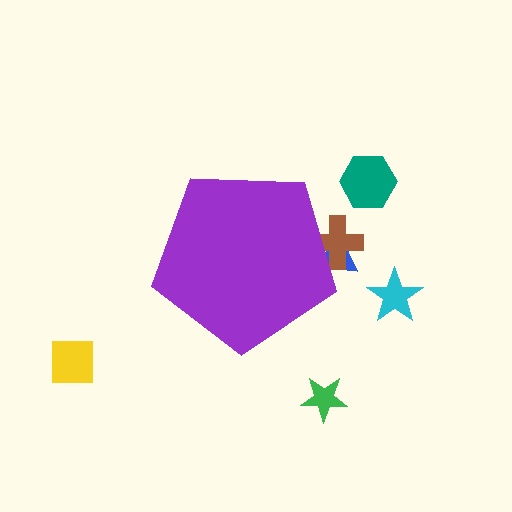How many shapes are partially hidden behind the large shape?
2 shapes are partially hidden.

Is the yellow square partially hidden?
No, the yellow square is fully visible.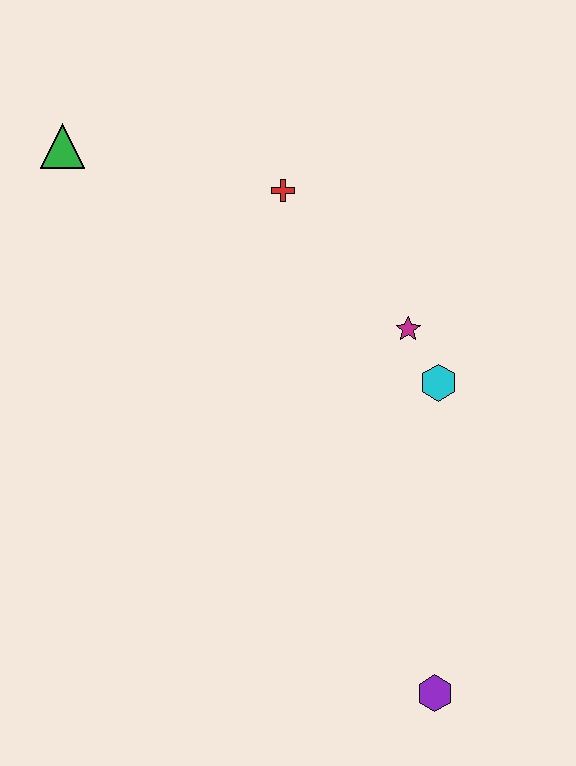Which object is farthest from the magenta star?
The green triangle is farthest from the magenta star.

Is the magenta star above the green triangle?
No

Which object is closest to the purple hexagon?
The cyan hexagon is closest to the purple hexagon.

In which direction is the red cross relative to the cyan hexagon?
The red cross is above the cyan hexagon.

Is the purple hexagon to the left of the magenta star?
No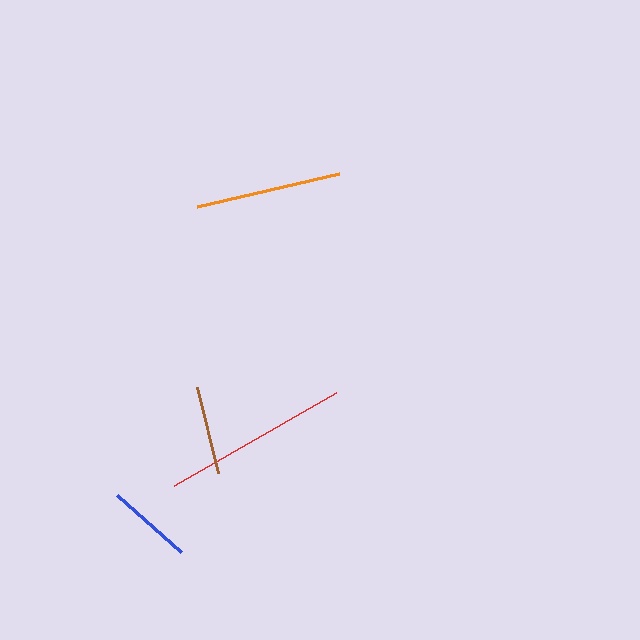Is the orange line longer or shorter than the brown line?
The orange line is longer than the brown line.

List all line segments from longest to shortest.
From longest to shortest: red, orange, brown, blue.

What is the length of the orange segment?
The orange segment is approximately 146 pixels long.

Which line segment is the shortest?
The blue line is the shortest at approximately 86 pixels.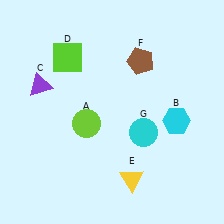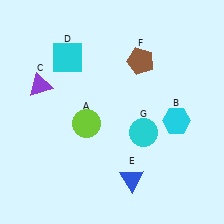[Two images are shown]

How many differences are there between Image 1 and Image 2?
There are 2 differences between the two images.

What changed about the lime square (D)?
In Image 1, D is lime. In Image 2, it changed to cyan.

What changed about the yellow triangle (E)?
In Image 1, E is yellow. In Image 2, it changed to blue.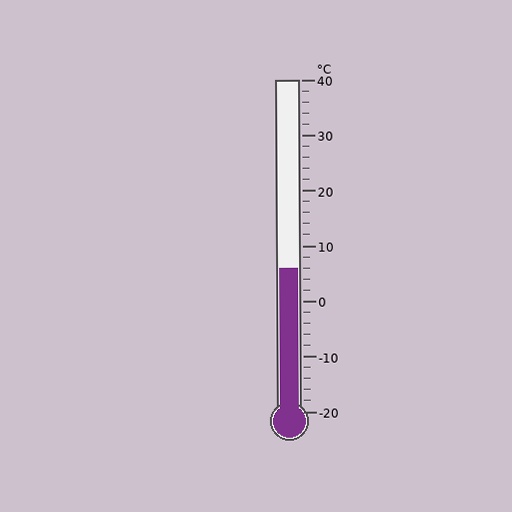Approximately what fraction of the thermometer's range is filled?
The thermometer is filled to approximately 45% of its range.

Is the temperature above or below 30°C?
The temperature is below 30°C.